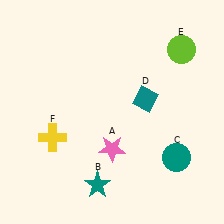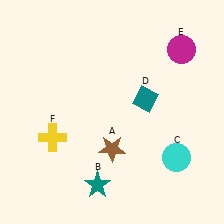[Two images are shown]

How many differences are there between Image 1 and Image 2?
There are 3 differences between the two images.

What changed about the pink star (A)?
In Image 1, A is pink. In Image 2, it changed to brown.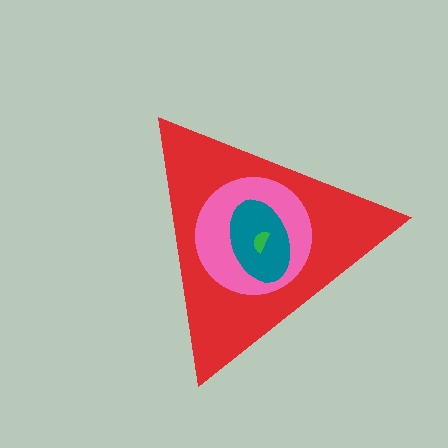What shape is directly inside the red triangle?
The pink circle.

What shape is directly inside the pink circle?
The teal ellipse.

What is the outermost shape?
The red triangle.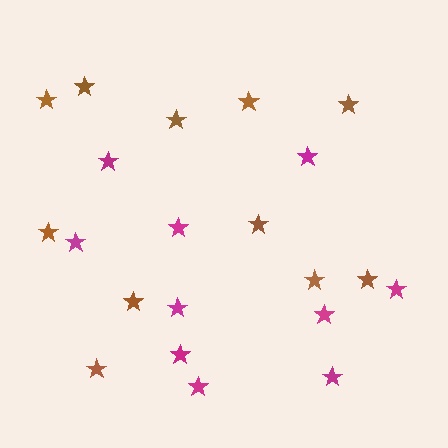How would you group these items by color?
There are 2 groups: one group of brown stars (11) and one group of magenta stars (10).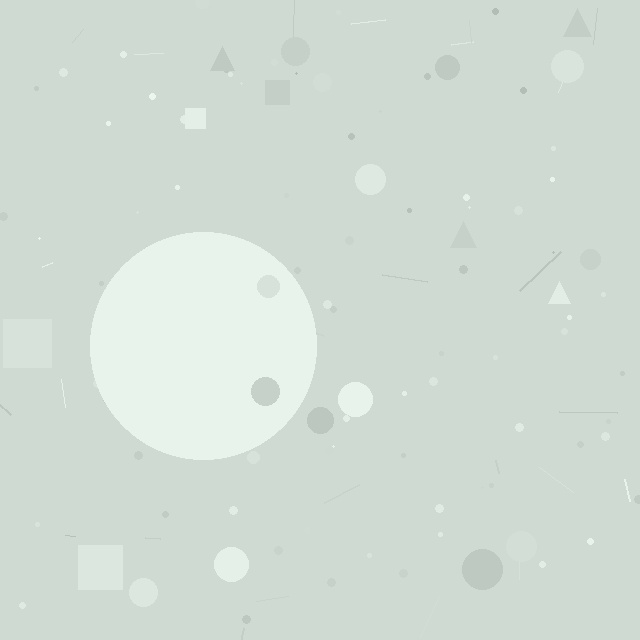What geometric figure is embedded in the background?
A circle is embedded in the background.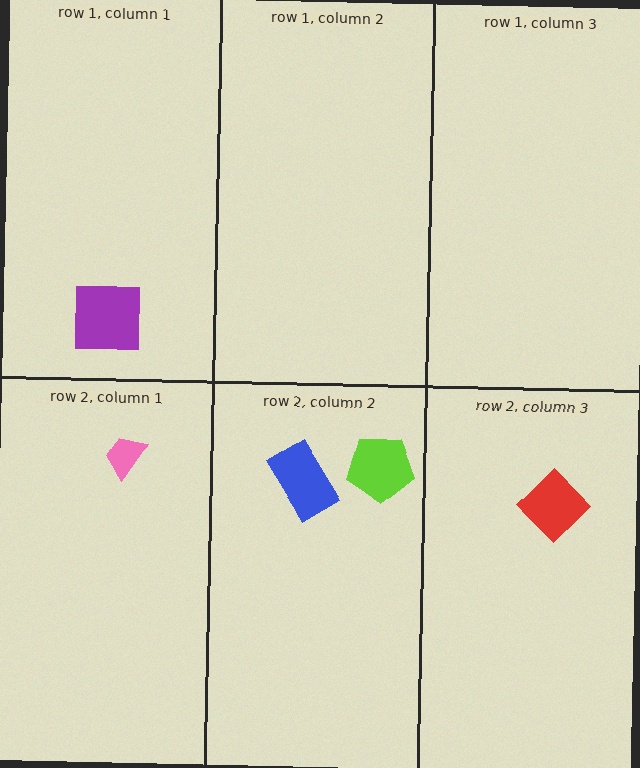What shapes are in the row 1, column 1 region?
The purple square.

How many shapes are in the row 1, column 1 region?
1.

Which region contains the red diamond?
The row 2, column 3 region.